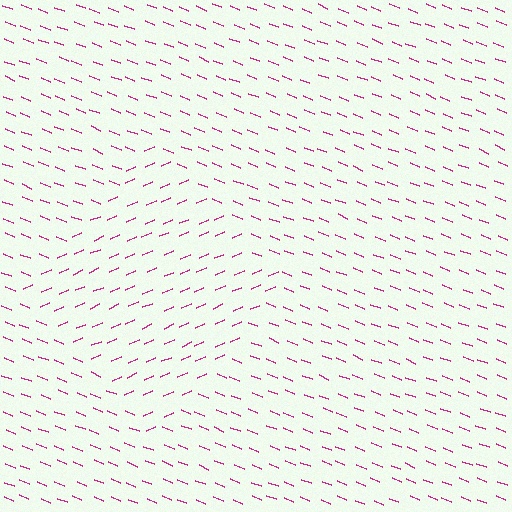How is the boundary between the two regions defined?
The boundary is defined purely by a change in line orientation (approximately 45 degrees difference). All lines are the same color and thickness.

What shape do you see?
I see a diamond.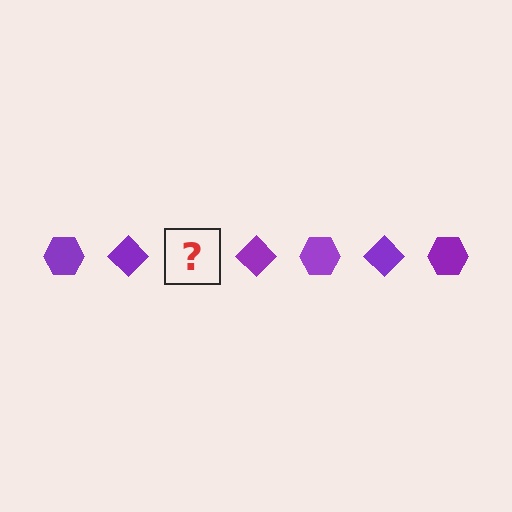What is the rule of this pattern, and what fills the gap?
The rule is that the pattern cycles through hexagon, diamond shapes in purple. The gap should be filled with a purple hexagon.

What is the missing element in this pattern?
The missing element is a purple hexagon.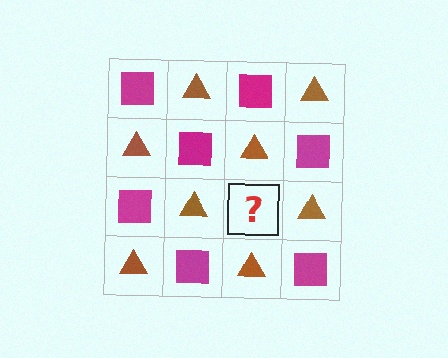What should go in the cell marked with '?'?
The missing cell should contain a magenta square.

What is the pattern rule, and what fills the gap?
The rule is that it alternates magenta square and brown triangle in a checkerboard pattern. The gap should be filled with a magenta square.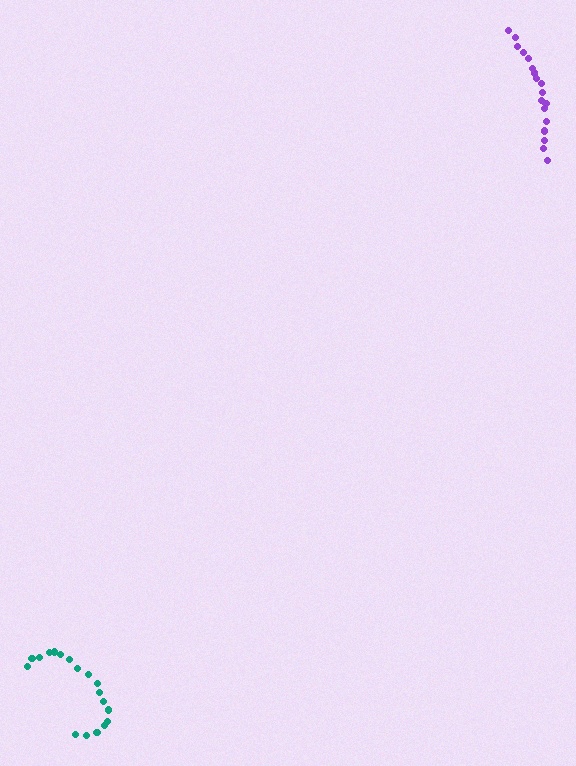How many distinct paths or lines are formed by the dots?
There are 2 distinct paths.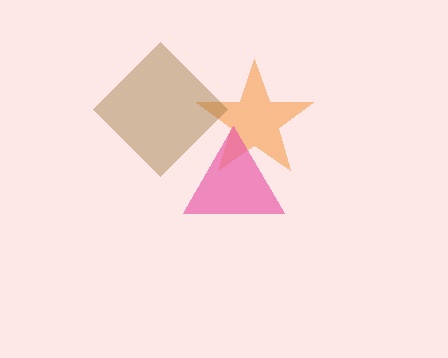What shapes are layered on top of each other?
The layered shapes are: an orange star, a brown diamond, a pink triangle.